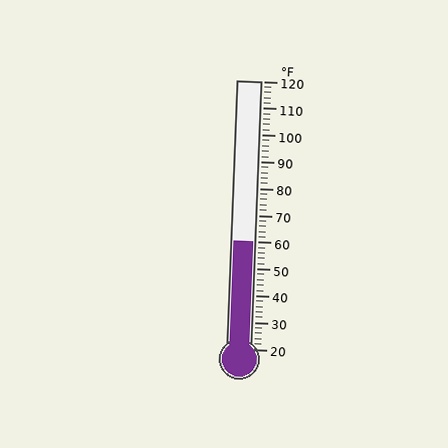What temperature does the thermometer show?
The thermometer shows approximately 60°F.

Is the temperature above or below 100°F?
The temperature is below 100°F.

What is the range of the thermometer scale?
The thermometer scale ranges from 20°F to 120°F.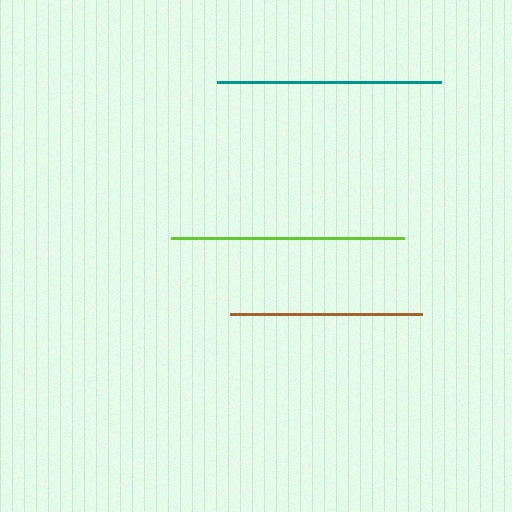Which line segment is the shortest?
The brown line is the shortest at approximately 192 pixels.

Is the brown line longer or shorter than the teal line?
The teal line is longer than the brown line.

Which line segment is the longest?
The lime line is the longest at approximately 233 pixels.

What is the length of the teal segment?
The teal segment is approximately 224 pixels long.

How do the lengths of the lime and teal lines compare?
The lime and teal lines are approximately the same length.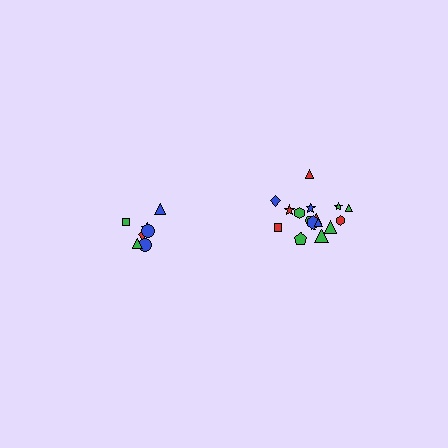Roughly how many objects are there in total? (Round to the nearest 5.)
Roughly 25 objects in total.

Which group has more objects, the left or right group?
The right group.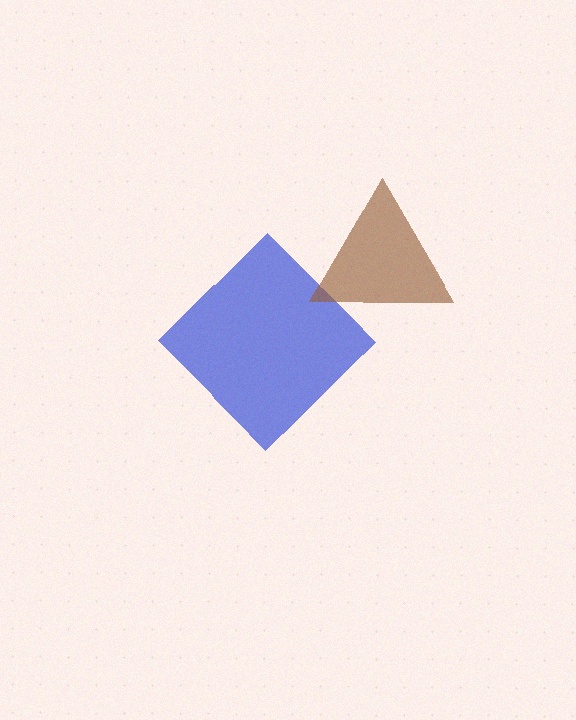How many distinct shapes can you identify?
There are 2 distinct shapes: a blue diamond, a brown triangle.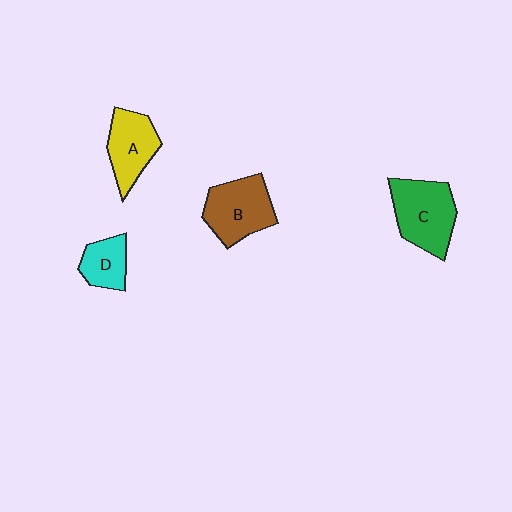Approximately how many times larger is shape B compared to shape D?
Approximately 1.7 times.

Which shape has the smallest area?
Shape D (cyan).